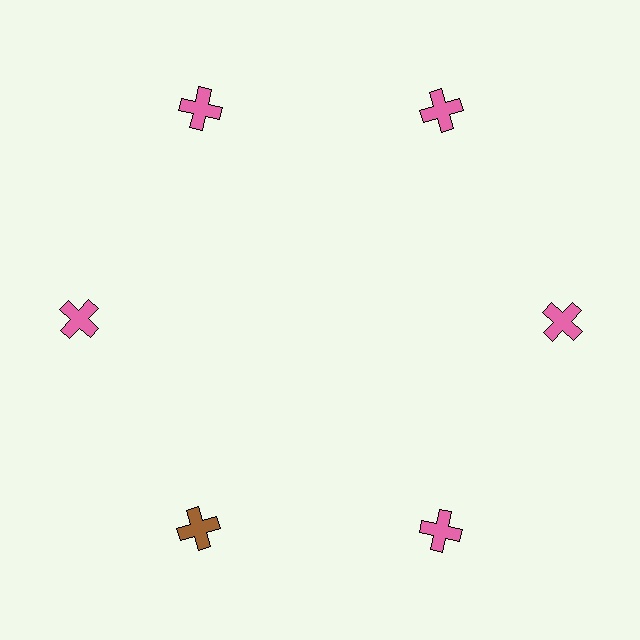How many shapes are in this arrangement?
There are 6 shapes arranged in a ring pattern.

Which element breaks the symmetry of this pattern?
The brown cross at roughly the 7 o'clock position breaks the symmetry. All other shapes are pink crosses.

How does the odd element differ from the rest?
It has a different color: brown instead of pink.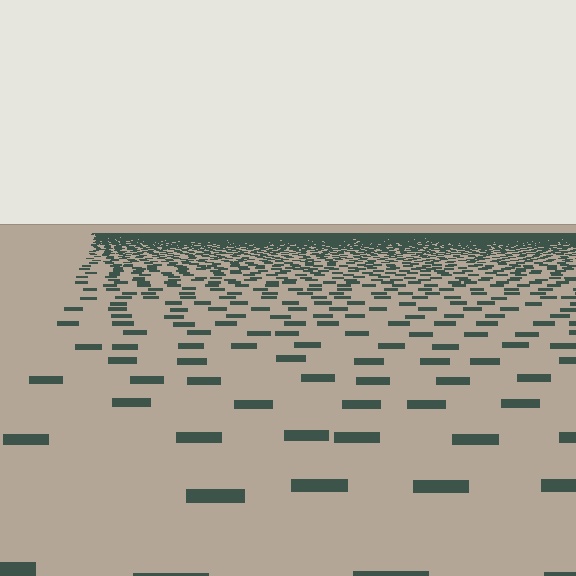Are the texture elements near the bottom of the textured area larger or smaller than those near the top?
Larger. Near the bottom, elements are closer to the viewer and appear at a bigger on-screen size.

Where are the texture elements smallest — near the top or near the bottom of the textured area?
Near the top.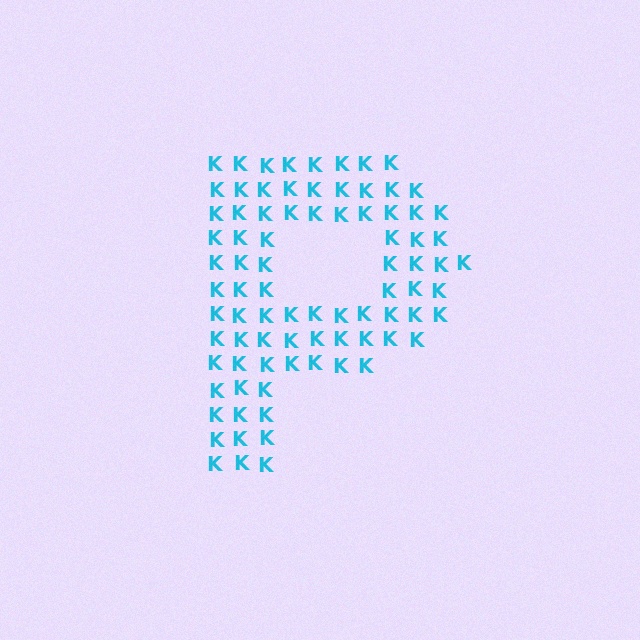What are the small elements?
The small elements are letter K's.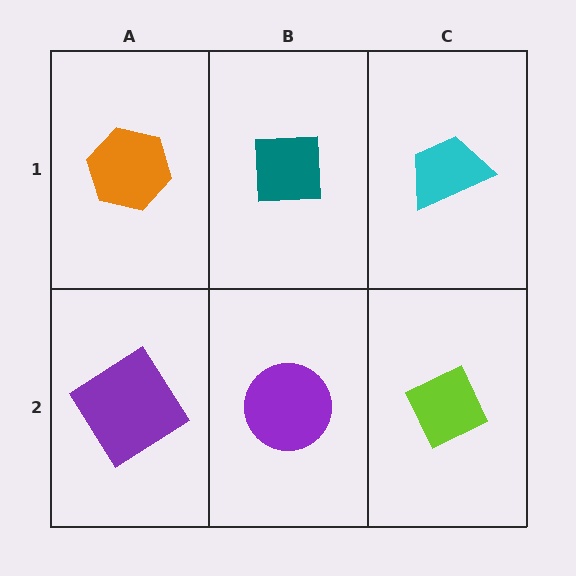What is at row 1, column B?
A teal square.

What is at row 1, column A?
An orange hexagon.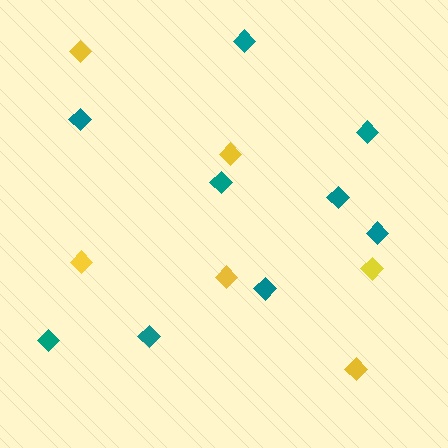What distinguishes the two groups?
There are 2 groups: one group of yellow diamonds (6) and one group of teal diamonds (9).